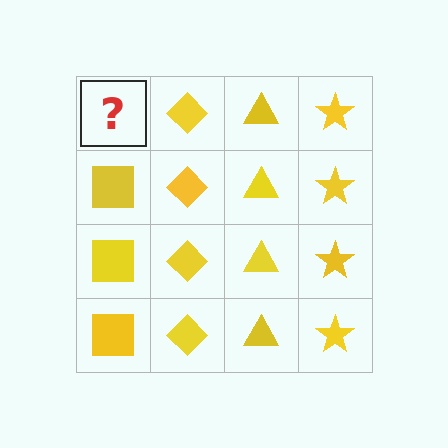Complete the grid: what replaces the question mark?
The question mark should be replaced with a yellow square.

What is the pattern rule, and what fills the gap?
The rule is that each column has a consistent shape. The gap should be filled with a yellow square.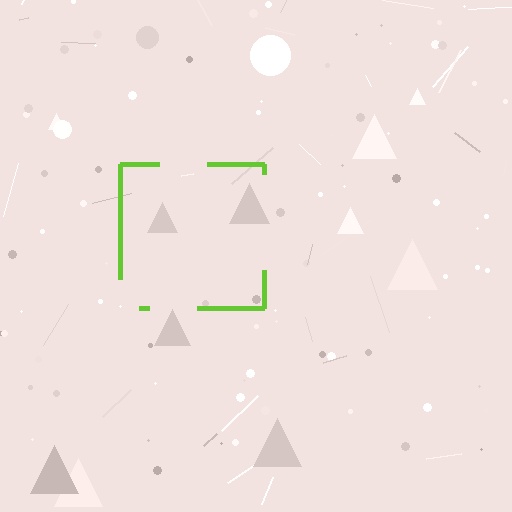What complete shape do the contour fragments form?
The contour fragments form a square.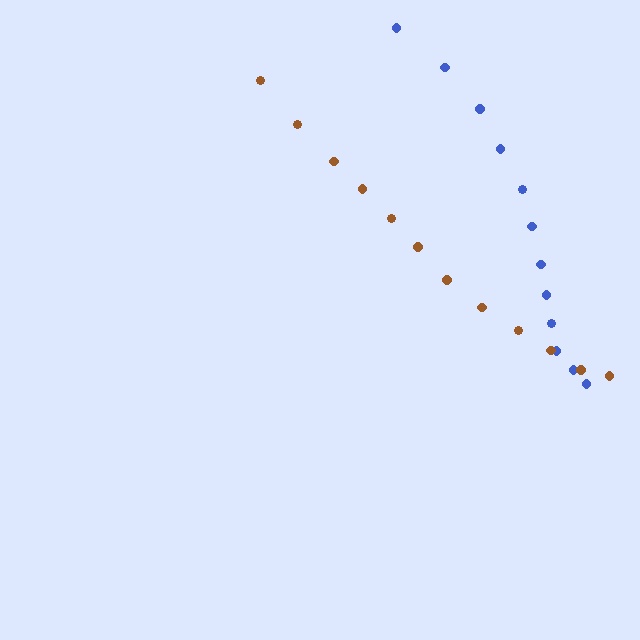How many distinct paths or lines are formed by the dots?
There are 2 distinct paths.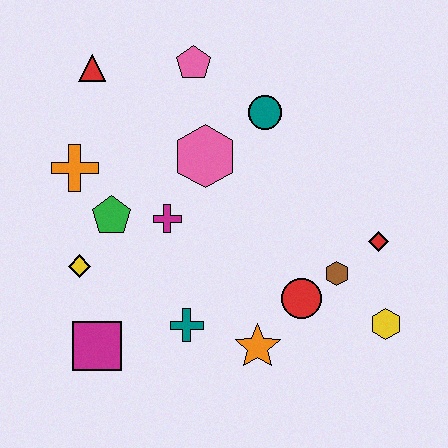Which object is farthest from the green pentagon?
The yellow hexagon is farthest from the green pentagon.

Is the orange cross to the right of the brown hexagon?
No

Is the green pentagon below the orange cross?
Yes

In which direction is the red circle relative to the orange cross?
The red circle is to the right of the orange cross.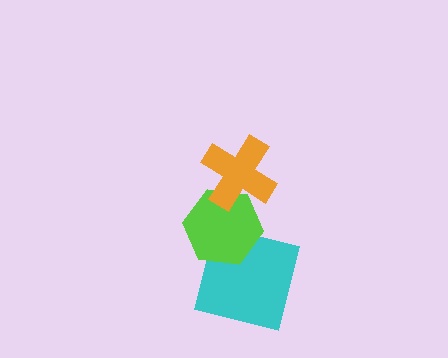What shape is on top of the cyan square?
The lime hexagon is on top of the cyan square.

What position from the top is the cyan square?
The cyan square is 3rd from the top.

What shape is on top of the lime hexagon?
The orange cross is on top of the lime hexagon.